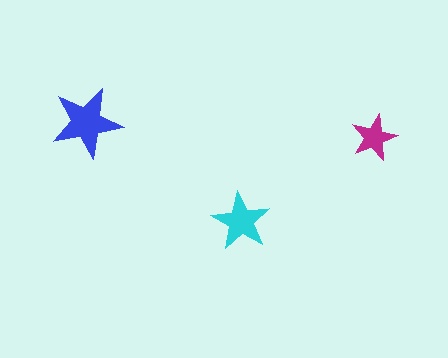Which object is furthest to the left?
The blue star is leftmost.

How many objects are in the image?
There are 3 objects in the image.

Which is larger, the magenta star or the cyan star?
The cyan one.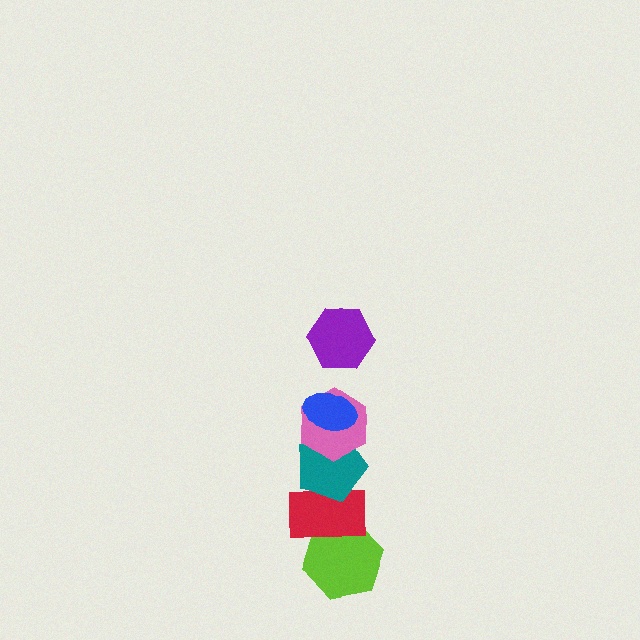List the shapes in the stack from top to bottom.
From top to bottom: the purple hexagon, the blue ellipse, the pink hexagon, the teal pentagon, the red rectangle, the lime hexagon.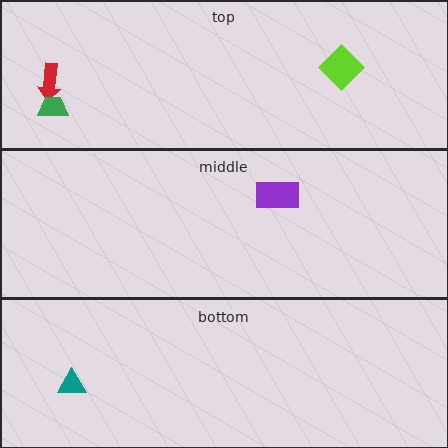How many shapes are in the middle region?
1.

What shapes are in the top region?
The red arrow, the lime diamond, the green trapezoid.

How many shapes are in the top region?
3.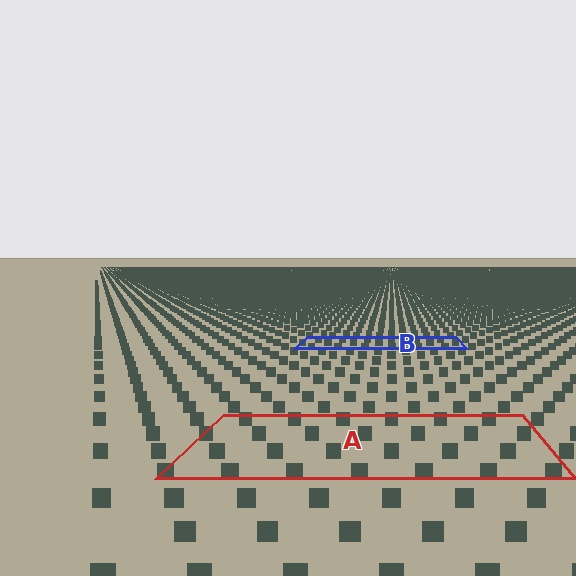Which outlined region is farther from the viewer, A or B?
Region B is farther from the viewer — the texture elements inside it appear smaller and more densely packed.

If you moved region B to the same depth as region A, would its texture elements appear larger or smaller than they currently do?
They would appear larger. At a closer depth, the same texture elements are projected at a bigger on-screen size.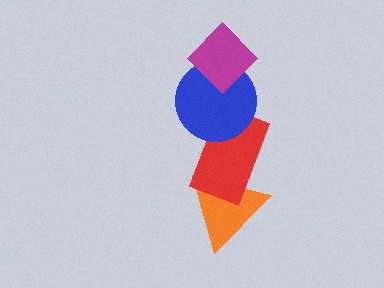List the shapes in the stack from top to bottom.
From top to bottom: the magenta diamond, the blue circle, the red rectangle, the orange triangle.